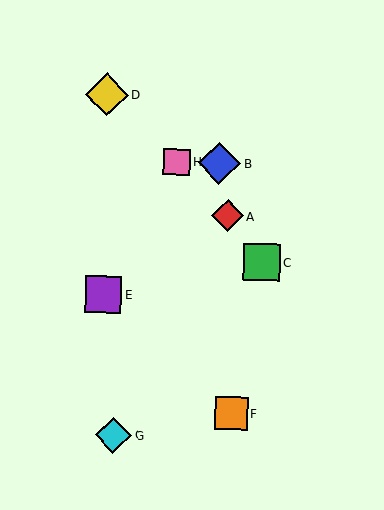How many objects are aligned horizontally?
2 objects (B, H) are aligned horizontally.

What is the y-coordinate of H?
Object H is at y≈162.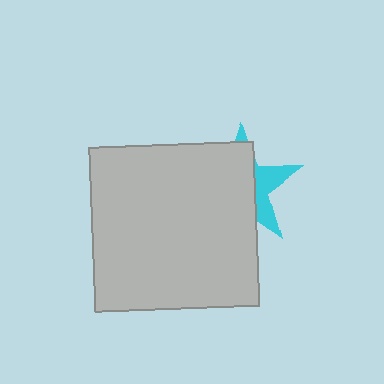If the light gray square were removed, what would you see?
You would see the complete cyan star.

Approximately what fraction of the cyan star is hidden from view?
Roughly 67% of the cyan star is hidden behind the light gray square.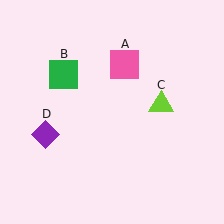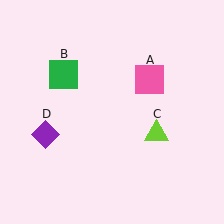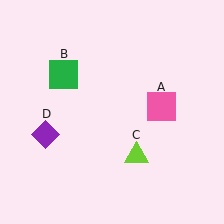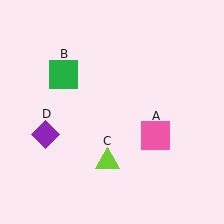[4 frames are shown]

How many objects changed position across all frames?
2 objects changed position: pink square (object A), lime triangle (object C).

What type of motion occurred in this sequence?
The pink square (object A), lime triangle (object C) rotated clockwise around the center of the scene.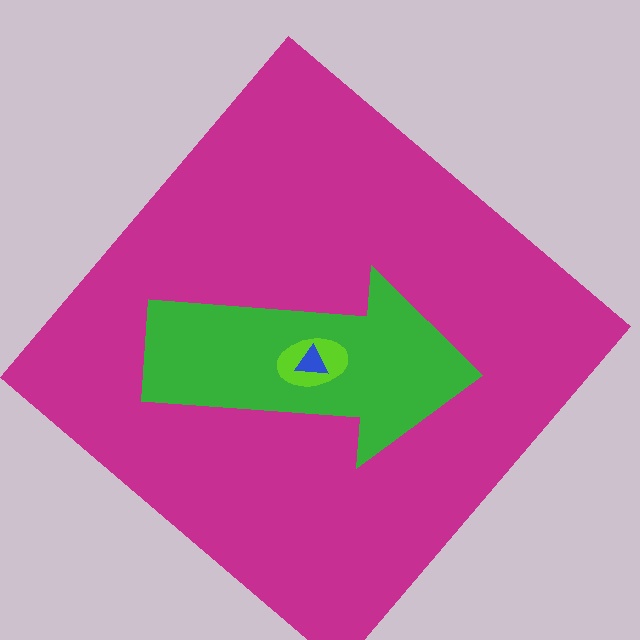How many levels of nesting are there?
4.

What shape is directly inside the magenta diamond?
The green arrow.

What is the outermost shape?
The magenta diamond.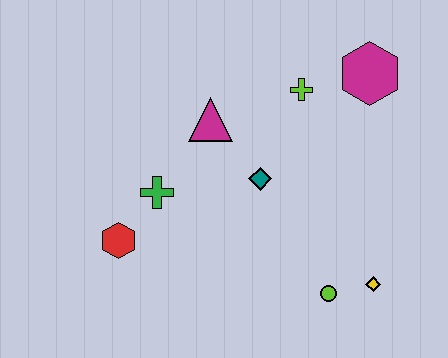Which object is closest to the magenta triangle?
The teal diamond is closest to the magenta triangle.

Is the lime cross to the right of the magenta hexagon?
No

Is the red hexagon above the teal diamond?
No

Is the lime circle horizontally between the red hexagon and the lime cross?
No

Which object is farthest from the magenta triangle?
The yellow diamond is farthest from the magenta triangle.